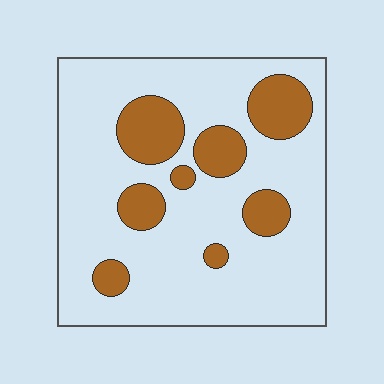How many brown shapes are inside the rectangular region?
8.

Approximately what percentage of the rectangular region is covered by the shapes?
Approximately 20%.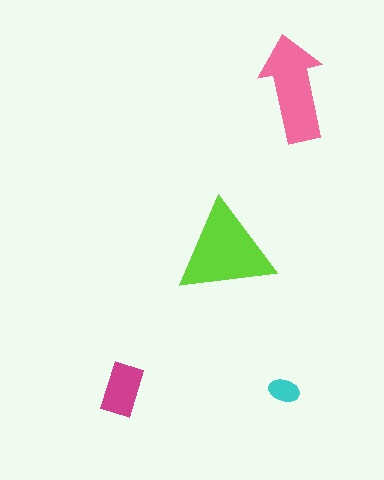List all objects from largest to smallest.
The lime triangle, the pink arrow, the magenta rectangle, the cyan ellipse.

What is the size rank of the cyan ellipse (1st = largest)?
4th.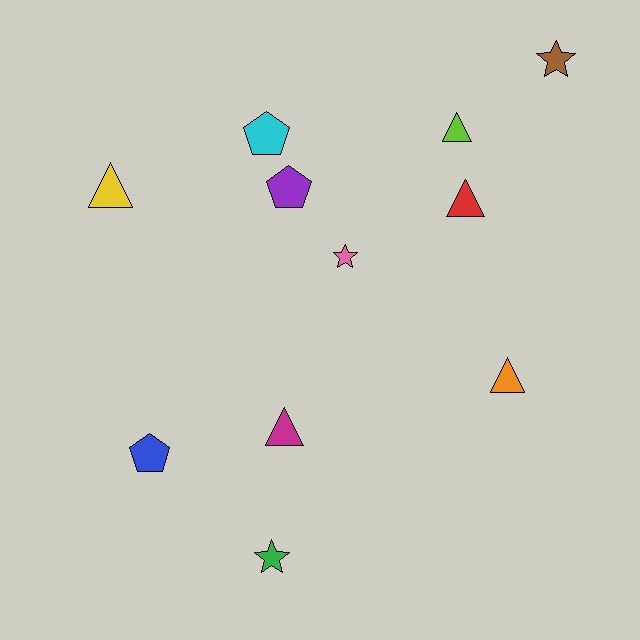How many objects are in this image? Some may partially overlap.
There are 11 objects.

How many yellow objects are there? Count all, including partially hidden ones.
There is 1 yellow object.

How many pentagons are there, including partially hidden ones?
There are 3 pentagons.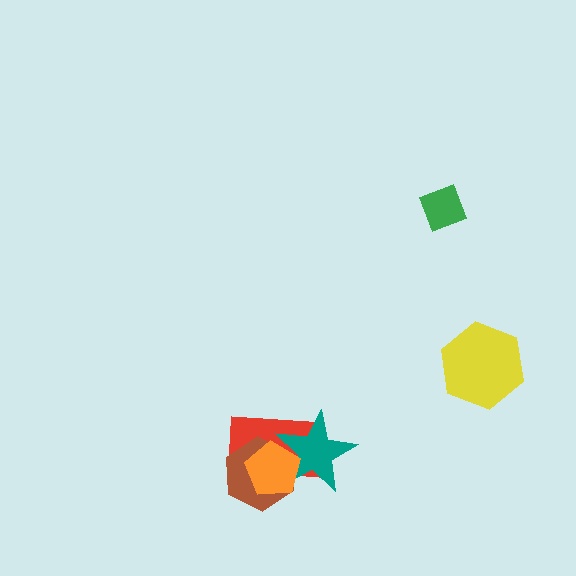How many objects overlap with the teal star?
3 objects overlap with the teal star.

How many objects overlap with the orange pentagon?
3 objects overlap with the orange pentagon.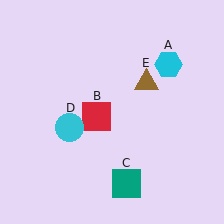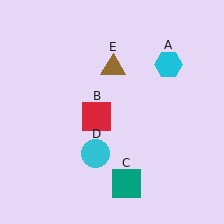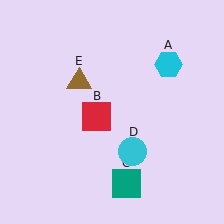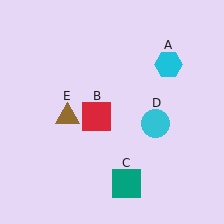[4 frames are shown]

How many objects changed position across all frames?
2 objects changed position: cyan circle (object D), brown triangle (object E).